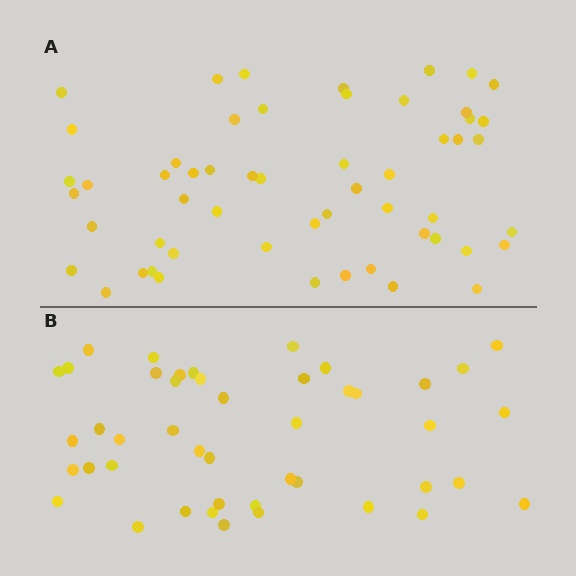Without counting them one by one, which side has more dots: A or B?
Region A (the top region) has more dots.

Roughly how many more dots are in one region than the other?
Region A has roughly 10 or so more dots than region B.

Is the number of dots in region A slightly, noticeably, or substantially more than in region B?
Region A has only slightly more — the two regions are fairly close. The ratio is roughly 1.2 to 1.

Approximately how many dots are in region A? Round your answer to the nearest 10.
About 60 dots. (The exact count is 55, which rounds to 60.)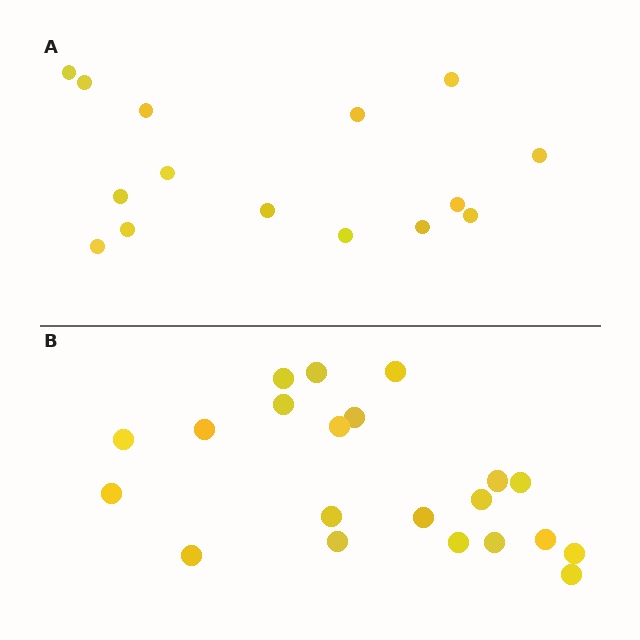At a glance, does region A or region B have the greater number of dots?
Region B (the bottom region) has more dots.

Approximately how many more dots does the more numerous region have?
Region B has about 6 more dots than region A.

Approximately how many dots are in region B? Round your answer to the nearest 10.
About 20 dots. (The exact count is 21, which rounds to 20.)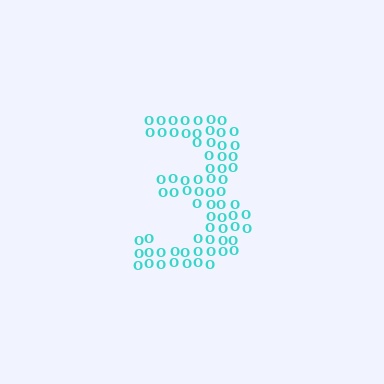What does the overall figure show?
The overall figure shows the digit 3.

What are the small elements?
The small elements are letter O's.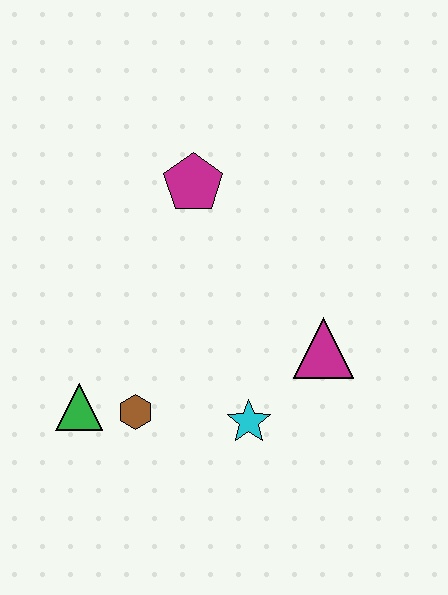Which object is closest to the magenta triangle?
The cyan star is closest to the magenta triangle.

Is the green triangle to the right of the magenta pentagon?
No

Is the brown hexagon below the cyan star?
No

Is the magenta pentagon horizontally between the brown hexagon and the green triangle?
No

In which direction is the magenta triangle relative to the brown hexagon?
The magenta triangle is to the right of the brown hexagon.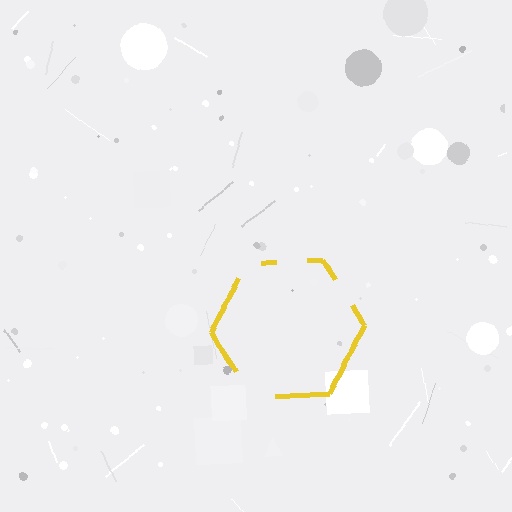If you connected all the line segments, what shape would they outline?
They would outline a hexagon.